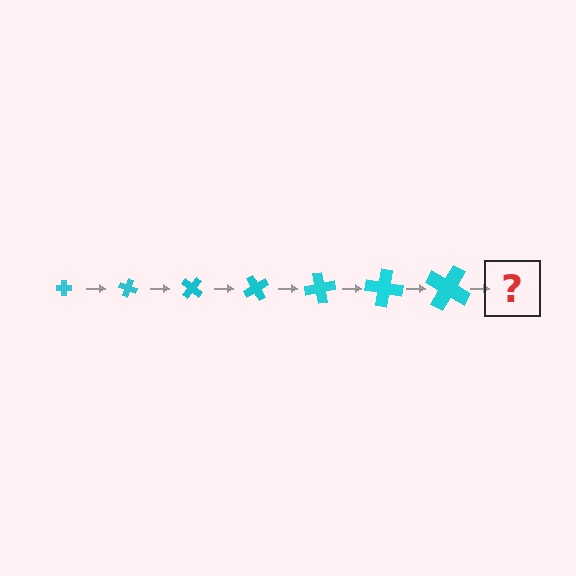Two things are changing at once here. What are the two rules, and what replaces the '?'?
The two rules are that the cross grows larger each step and it rotates 20 degrees each step. The '?' should be a cross, larger than the previous one and rotated 140 degrees from the start.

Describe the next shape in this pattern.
It should be a cross, larger than the previous one and rotated 140 degrees from the start.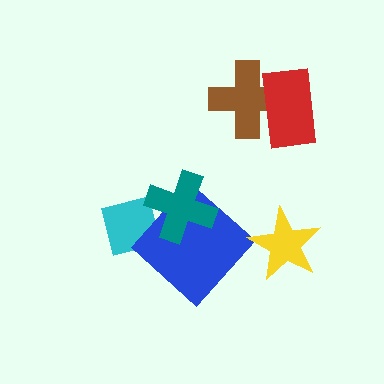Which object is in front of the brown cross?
The red rectangle is in front of the brown cross.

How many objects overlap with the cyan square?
2 objects overlap with the cyan square.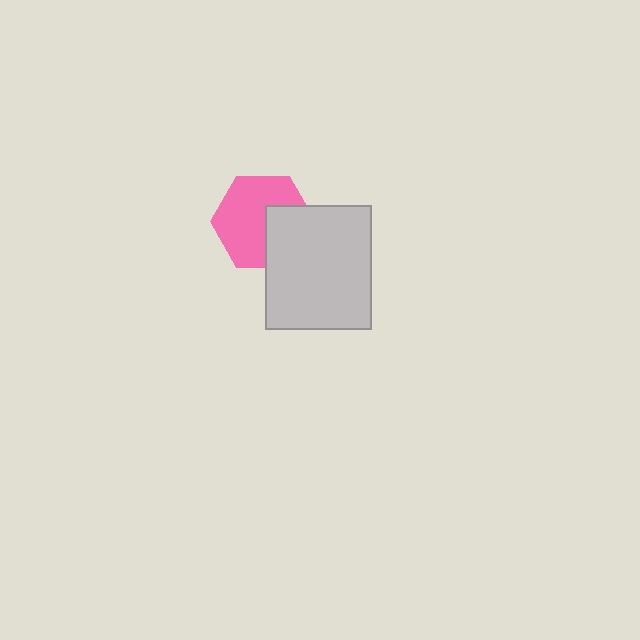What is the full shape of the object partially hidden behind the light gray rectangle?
The partially hidden object is a pink hexagon.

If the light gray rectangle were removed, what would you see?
You would see the complete pink hexagon.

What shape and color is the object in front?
The object in front is a light gray rectangle.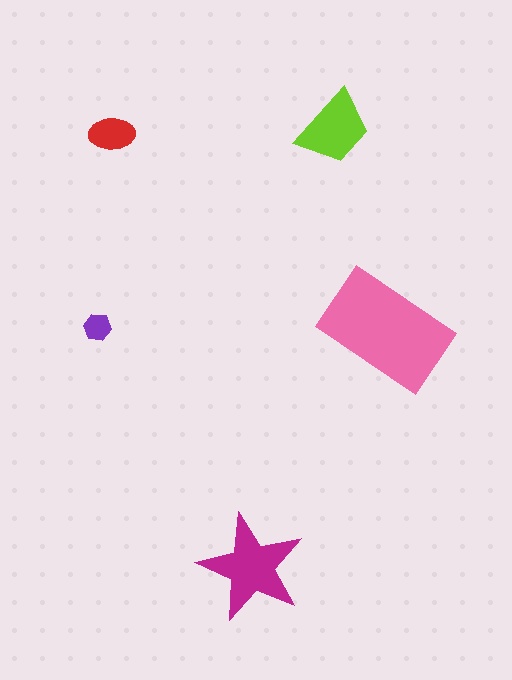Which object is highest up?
The lime trapezoid is topmost.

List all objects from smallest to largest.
The purple hexagon, the red ellipse, the lime trapezoid, the magenta star, the pink rectangle.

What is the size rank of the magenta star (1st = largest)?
2nd.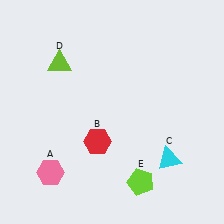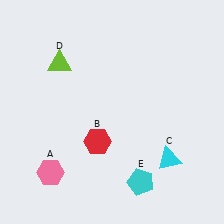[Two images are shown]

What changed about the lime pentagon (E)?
In Image 1, E is lime. In Image 2, it changed to cyan.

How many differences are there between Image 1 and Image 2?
There is 1 difference between the two images.